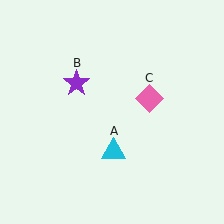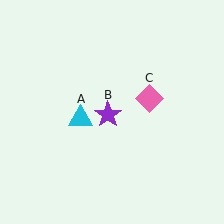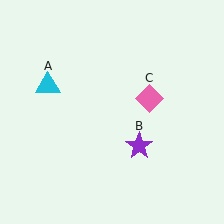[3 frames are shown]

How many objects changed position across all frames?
2 objects changed position: cyan triangle (object A), purple star (object B).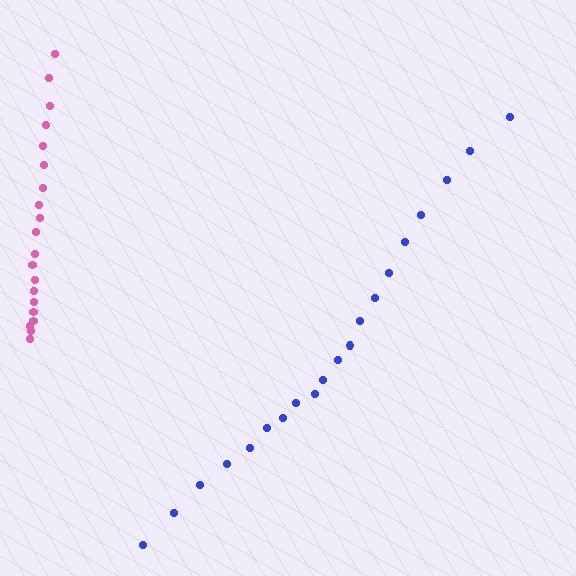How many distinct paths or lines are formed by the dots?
There are 2 distinct paths.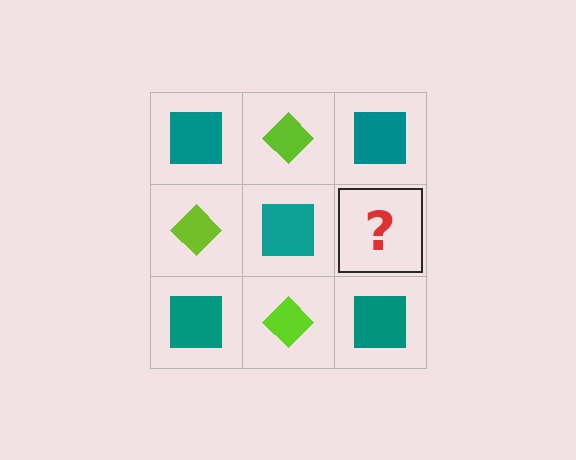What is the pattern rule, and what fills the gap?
The rule is that it alternates teal square and lime diamond in a checkerboard pattern. The gap should be filled with a lime diamond.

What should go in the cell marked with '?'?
The missing cell should contain a lime diamond.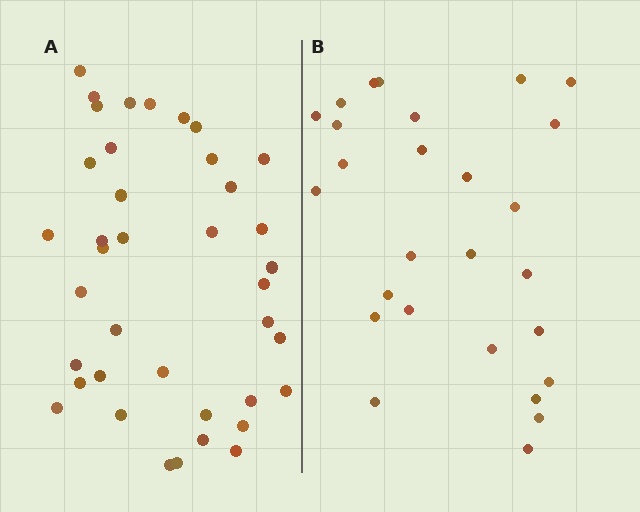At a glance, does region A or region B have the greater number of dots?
Region A (the left region) has more dots.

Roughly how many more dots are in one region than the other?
Region A has roughly 12 or so more dots than region B.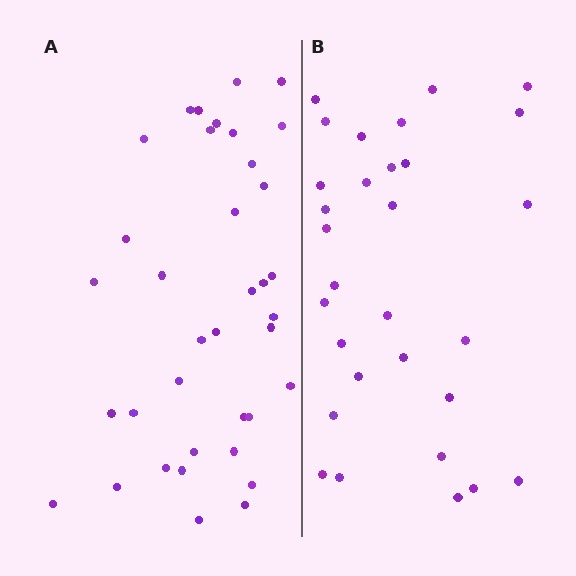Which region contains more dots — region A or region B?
Region A (the left region) has more dots.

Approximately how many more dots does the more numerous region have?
Region A has roughly 8 or so more dots than region B.